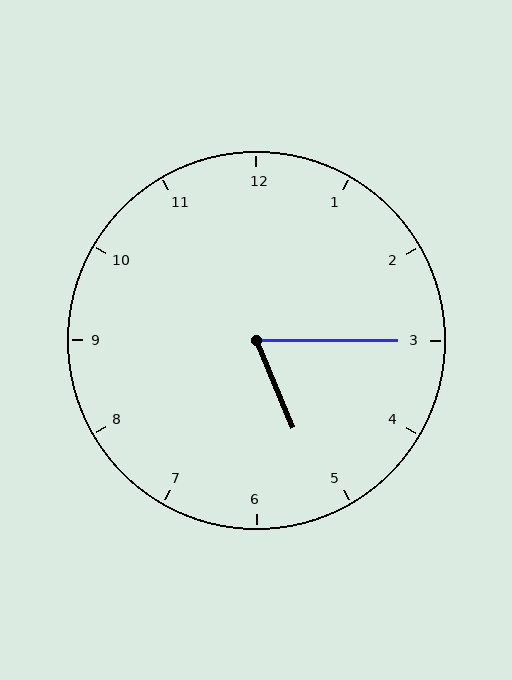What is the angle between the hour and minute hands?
Approximately 68 degrees.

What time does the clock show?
5:15.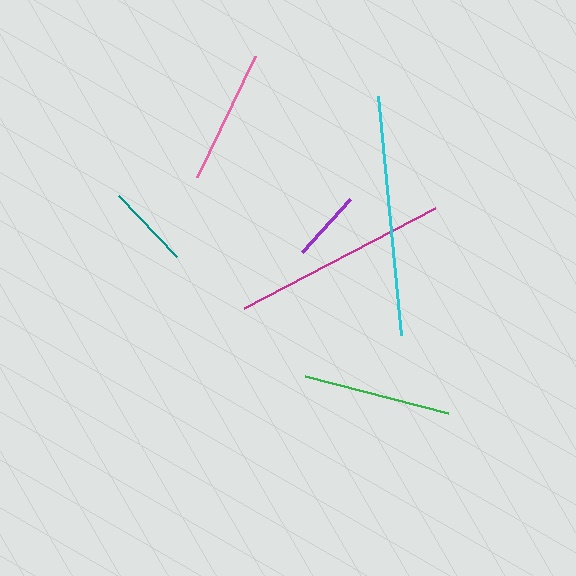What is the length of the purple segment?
The purple segment is approximately 71 pixels long.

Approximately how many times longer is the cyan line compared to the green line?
The cyan line is approximately 1.6 times the length of the green line.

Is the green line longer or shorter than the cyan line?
The cyan line is longer than the green line.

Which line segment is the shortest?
The purple line is the shortest at approximately 71 pixels.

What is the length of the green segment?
The green segment is approximately 148 pixels long.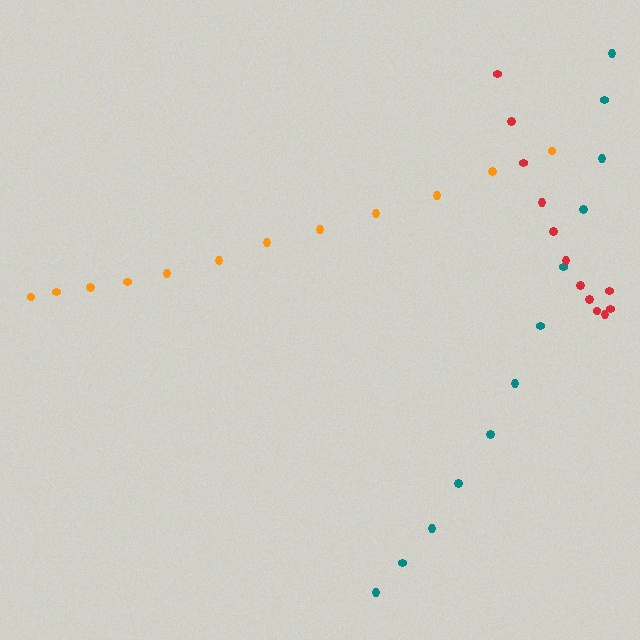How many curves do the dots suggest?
There are 3 distinct paths.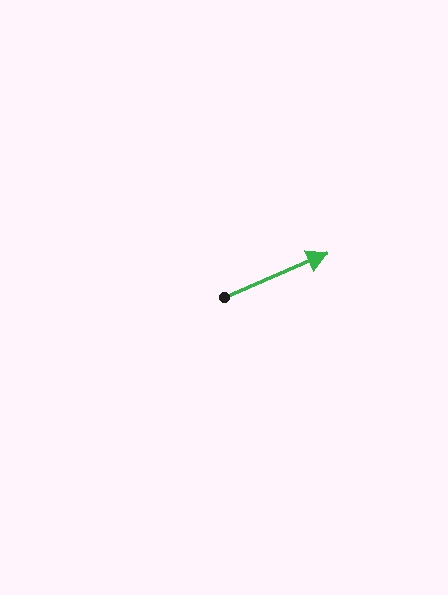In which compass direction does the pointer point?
Northeast.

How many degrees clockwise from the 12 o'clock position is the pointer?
Approximately 67 degrees.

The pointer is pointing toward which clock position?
Roughly 2 o'clock.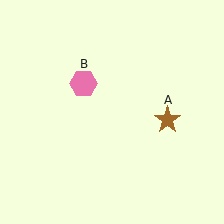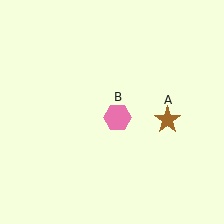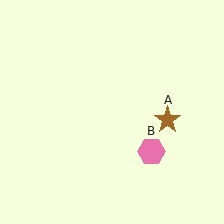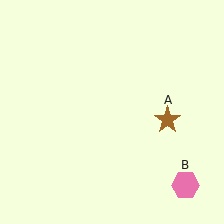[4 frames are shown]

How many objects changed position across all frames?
1 object changed position: pink hexagon (object B).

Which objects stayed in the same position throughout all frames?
Brown star (object A) remained stationary.